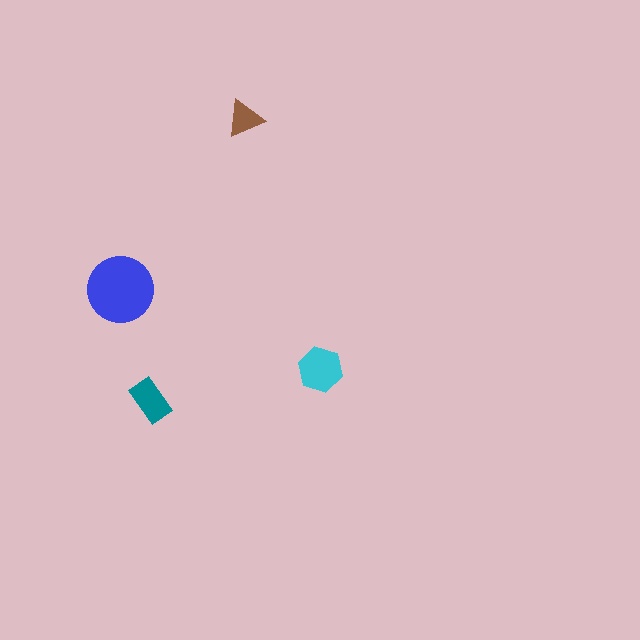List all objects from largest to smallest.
The blue circle, the cyan hexagon, the teal rectangle, the brown triangle.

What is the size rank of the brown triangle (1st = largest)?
4th.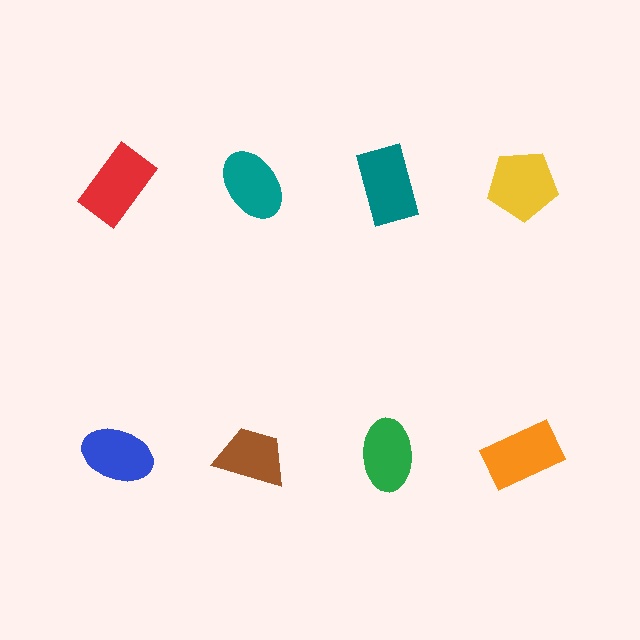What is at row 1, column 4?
A yellow pentagon.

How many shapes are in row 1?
4 shapes.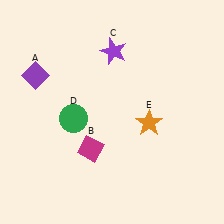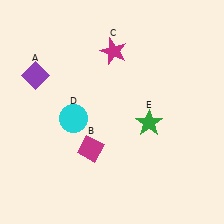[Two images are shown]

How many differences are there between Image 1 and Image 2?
There are 3 differences between the two images.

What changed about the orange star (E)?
In Image 1, E is orange. In Image 2, it changed to green.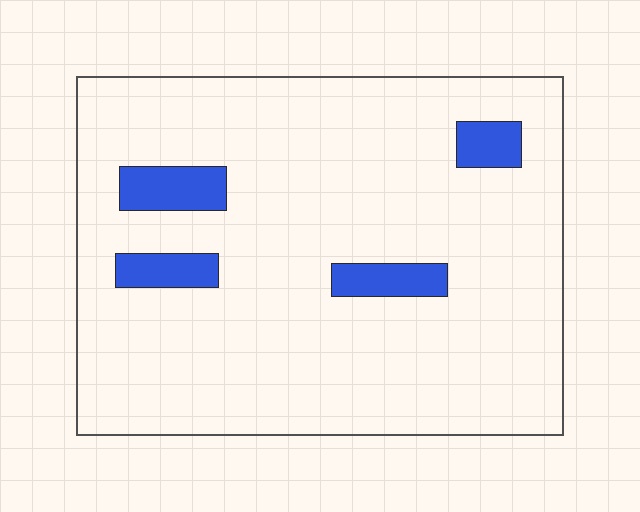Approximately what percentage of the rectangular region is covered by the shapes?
Approximately 10%.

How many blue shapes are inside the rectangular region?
4.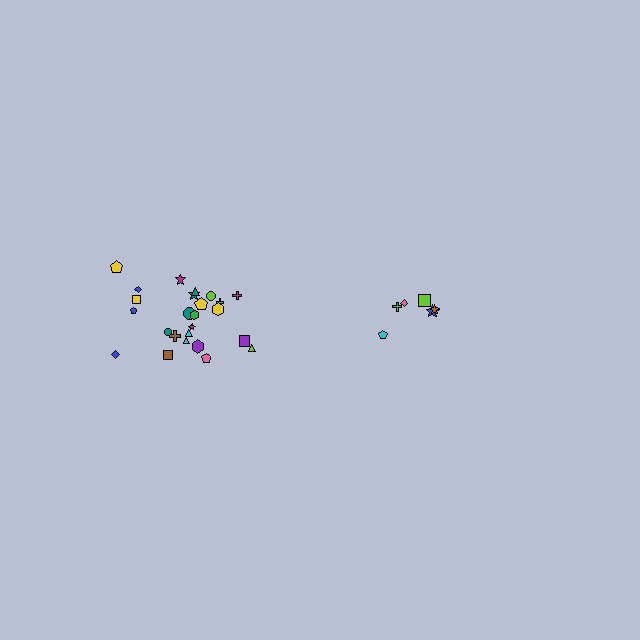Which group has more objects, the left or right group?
The left group.